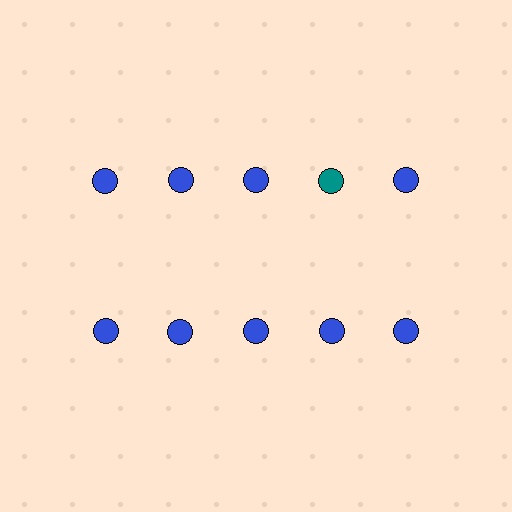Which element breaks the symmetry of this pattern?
The teal circle in the top row, second from right column breaks the symmetry. All other shapes are blue circles.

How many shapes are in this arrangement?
There are 10 shapes arranged in a grid pattern.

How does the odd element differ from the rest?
It has a different color: teal instead of blue.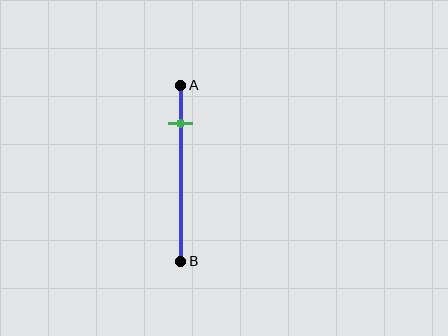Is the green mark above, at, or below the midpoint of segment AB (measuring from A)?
The green mark is above the midpoint of segment AB.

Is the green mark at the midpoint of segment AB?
No, the mark is at about 20% from A, not at the 50% midpoint.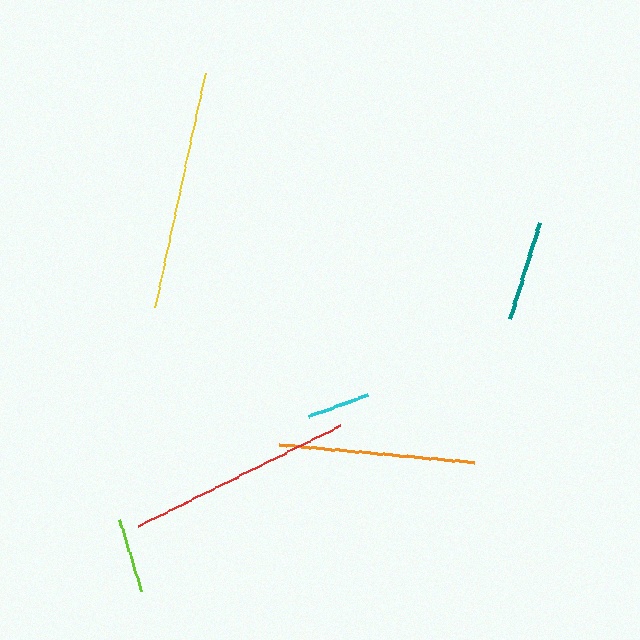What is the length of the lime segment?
The lime segment is approximately 75 pixels long.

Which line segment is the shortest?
The cyan line is the shortest at approximately 62 pixels.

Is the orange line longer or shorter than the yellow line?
The yellow line is longer than the orange line.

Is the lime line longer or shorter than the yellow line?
The yellow line is longer than the lime line.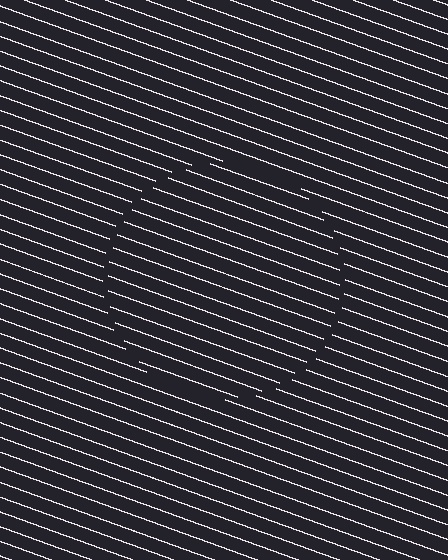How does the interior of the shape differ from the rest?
The interior of the shape contains the same grating, shifted by half a period — the contour is defined by the phase discontinuity where line-ends from the inner and outer gratings abut.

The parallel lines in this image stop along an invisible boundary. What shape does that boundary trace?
An illusory circle. The interior of the shape contains the same grating, shifted by half a period — the contour is defined by the phase discontinuity where line-ends from the inner and outer gratings abut.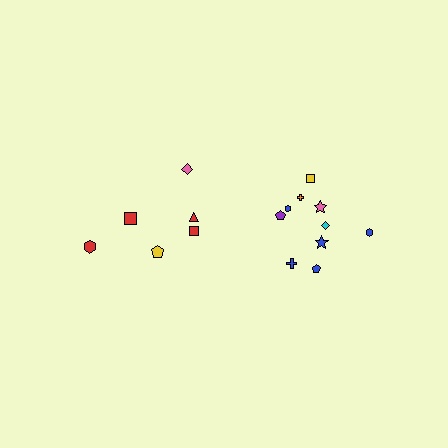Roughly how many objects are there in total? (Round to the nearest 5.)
Roughly 15 objects in total.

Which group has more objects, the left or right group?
The right group.